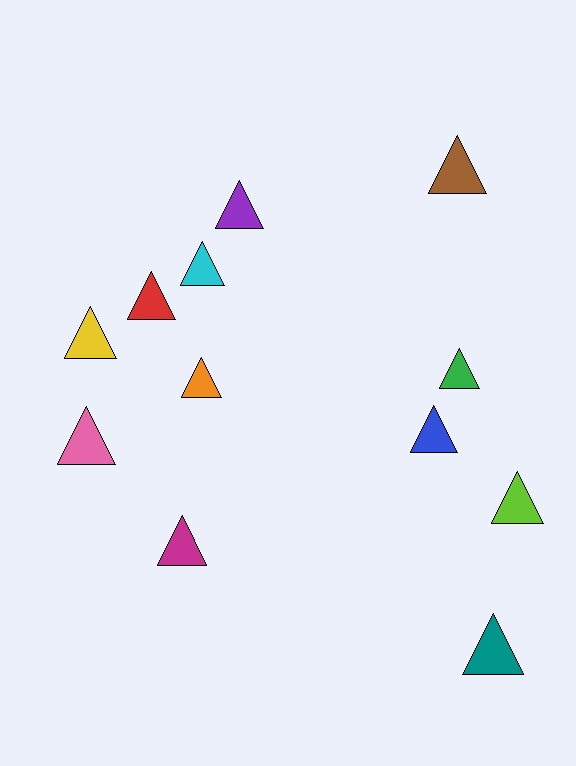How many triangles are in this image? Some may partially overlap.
There are 12 triangles.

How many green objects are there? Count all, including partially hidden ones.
There is 1 green object.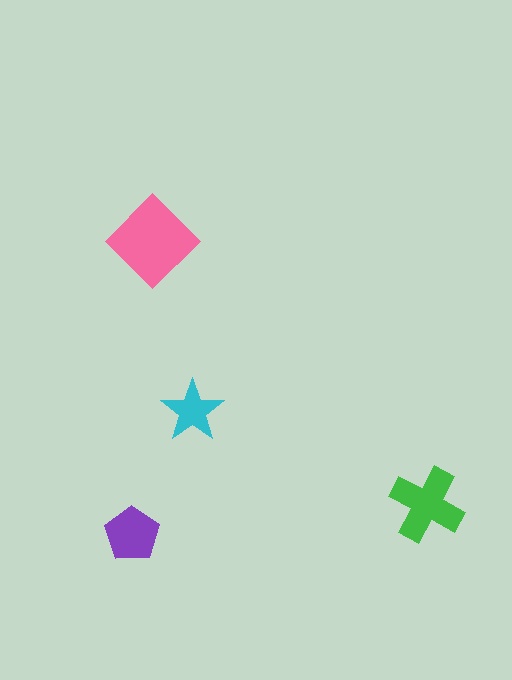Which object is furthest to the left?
The purple pentagon is leftmost.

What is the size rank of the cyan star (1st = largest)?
4th.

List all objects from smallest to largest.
The cyan star, the purple pentagon, the green cross, the pink diamond.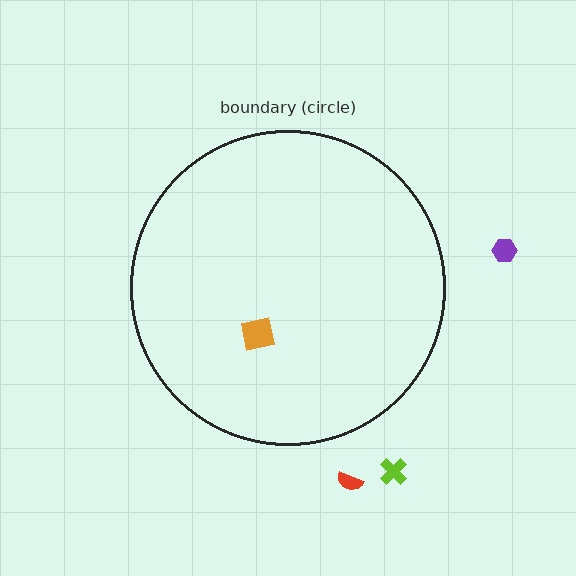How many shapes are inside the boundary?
1 inside, 3 outside.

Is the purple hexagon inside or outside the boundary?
Outside.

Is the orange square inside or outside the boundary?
Inside.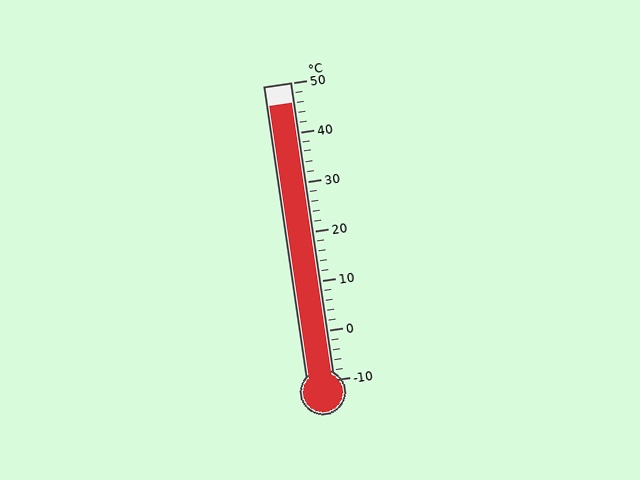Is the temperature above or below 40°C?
The temperature is above 40°C.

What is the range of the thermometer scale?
The thermometer scale ranges from -10°C to 50°C.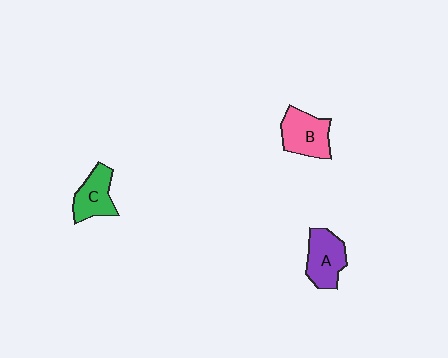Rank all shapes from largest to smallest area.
From largest to smallest: B (pink), A (purple), C (green).